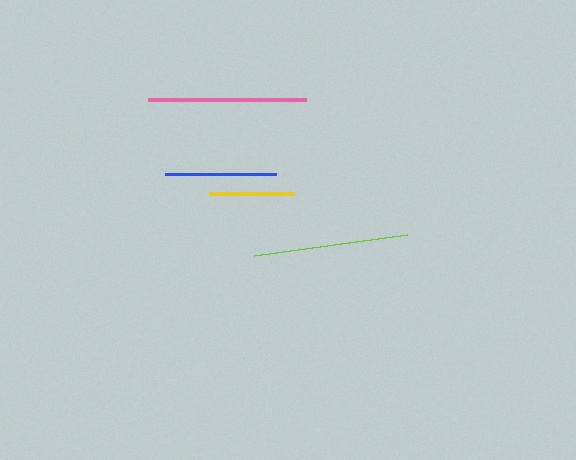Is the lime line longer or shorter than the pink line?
The pink line is longer than the lime line.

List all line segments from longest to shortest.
From longest to shortest: pink, lime, blue, yellow.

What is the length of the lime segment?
The lime segment is approximately 154 pixels long.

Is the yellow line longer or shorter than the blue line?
The blue line is longer than the yellow line.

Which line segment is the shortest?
The yellow line is the shortest at approximately 86 pixels.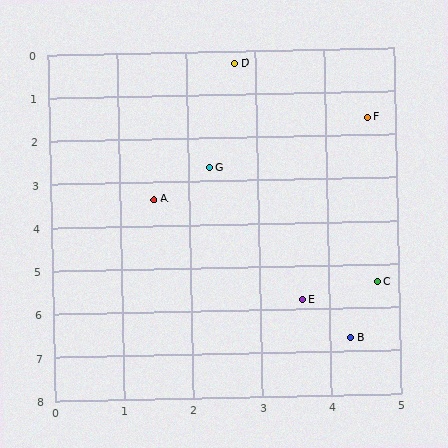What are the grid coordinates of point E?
Point E is at approximately (3.6, 5.8).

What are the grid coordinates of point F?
Point F is at approximately (4.6, 1.6).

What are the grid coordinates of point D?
Point D is at approximately (2.7, 0.3).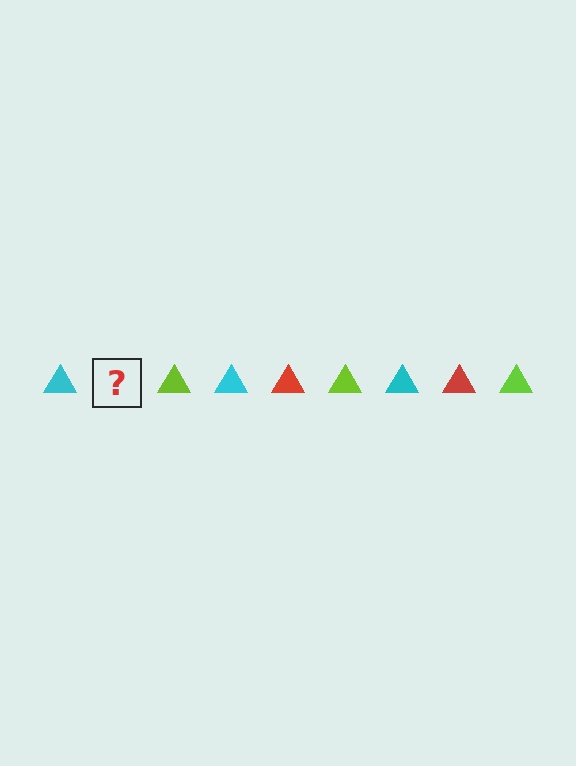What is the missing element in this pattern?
The missing element is a red triangle.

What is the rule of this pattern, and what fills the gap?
The rule is that the pattern cycles through cyan, red, lime triangles. The gap should be filled with a red triangle.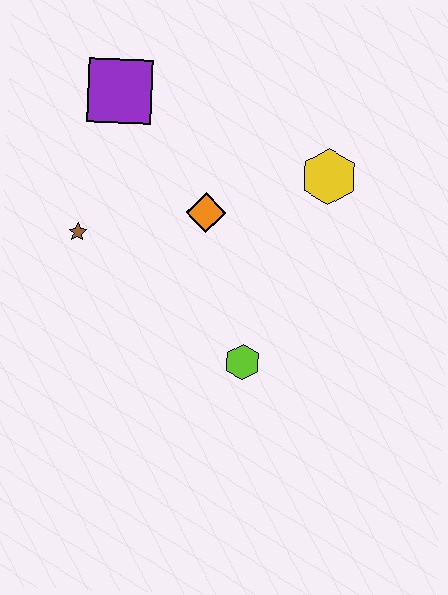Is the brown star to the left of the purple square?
Yes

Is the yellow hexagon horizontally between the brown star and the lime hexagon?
No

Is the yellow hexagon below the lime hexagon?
No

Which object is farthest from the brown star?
The yellow hexagon is farthest from the brown star.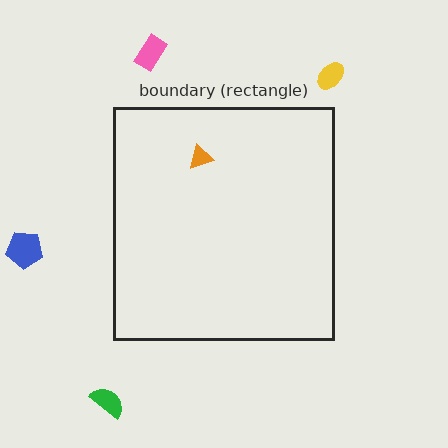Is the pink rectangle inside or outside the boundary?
Outside.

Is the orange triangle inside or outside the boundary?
Inside.